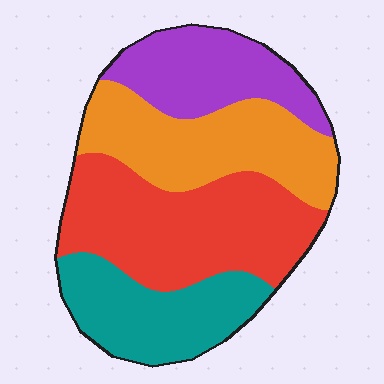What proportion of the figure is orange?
Orange takes up about one quarter (1/4) of the figure.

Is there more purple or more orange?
Orange.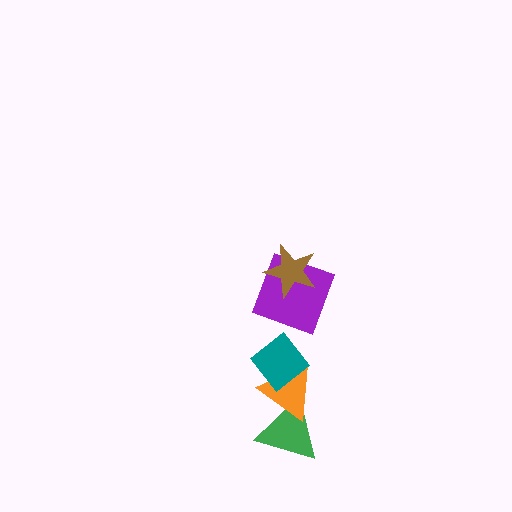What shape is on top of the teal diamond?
The purple square is on top of the teal diamond.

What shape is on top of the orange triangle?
The teal diamond is on top of the orange triangle.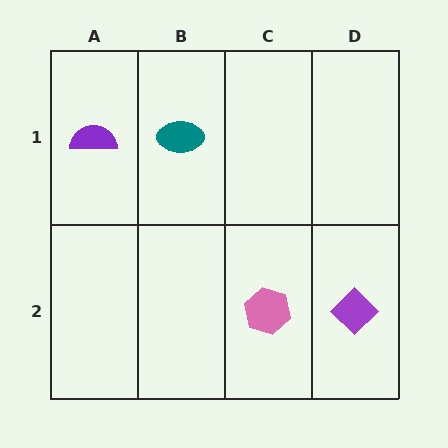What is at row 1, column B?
A teal ellipse.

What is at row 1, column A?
A purple semicircle.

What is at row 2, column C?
A pink hexagon.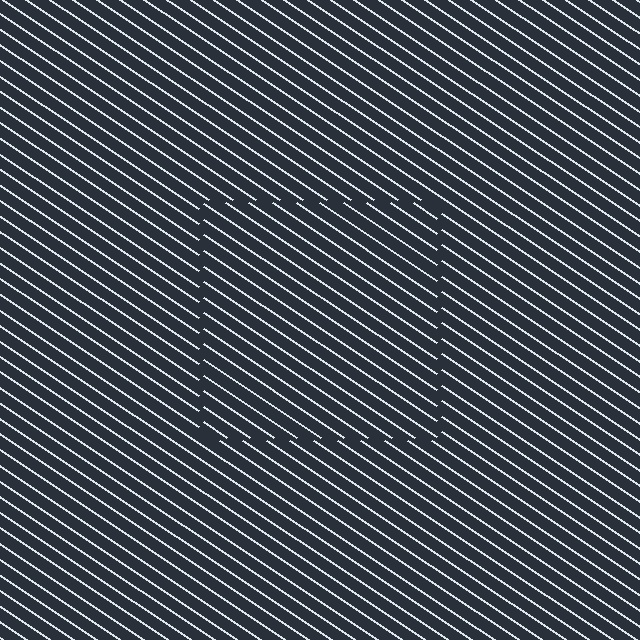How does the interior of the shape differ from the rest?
The interior of the shape contains the same grating, shifted by half a period — the contour is defined by the phase discontinuity where line-ends from the inner and outer gratings abut.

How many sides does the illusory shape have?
4 sides — the line-ends trace a square.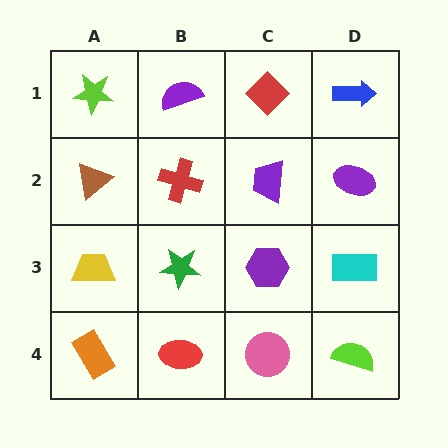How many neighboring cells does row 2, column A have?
3.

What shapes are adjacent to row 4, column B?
A green star (row 3, column B), an orange rectangle (row 4, column A), a pink circle (row 4, column C).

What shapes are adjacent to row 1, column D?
A purple ellipse (row 2, column D), a red diamond (row 1, column C).